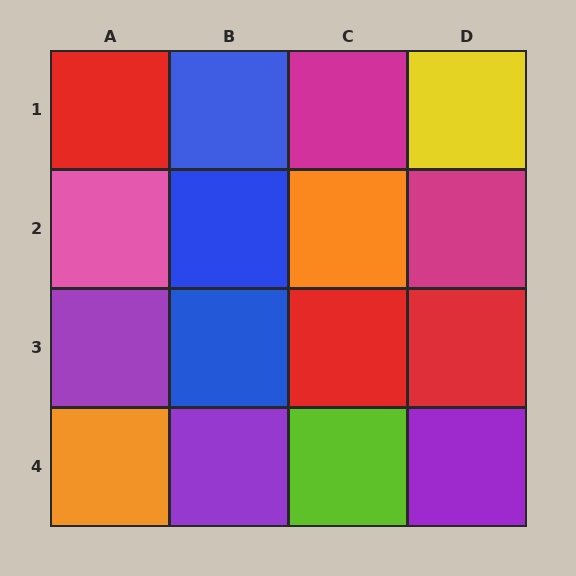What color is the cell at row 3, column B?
Blue.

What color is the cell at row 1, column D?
Yellow.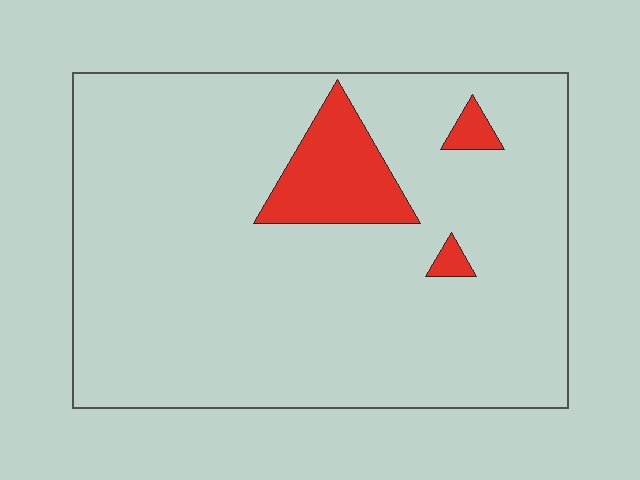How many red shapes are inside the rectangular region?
3.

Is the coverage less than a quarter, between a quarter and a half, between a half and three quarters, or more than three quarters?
Less than a quarter.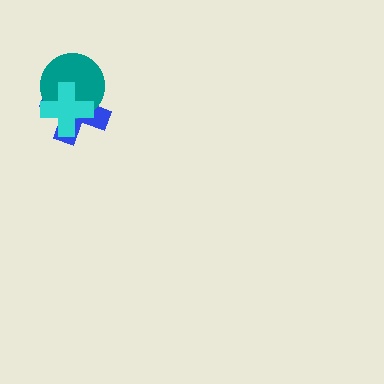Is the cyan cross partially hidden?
No, no other shape covers it.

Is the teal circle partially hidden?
Yes, it is partially covered by another shape.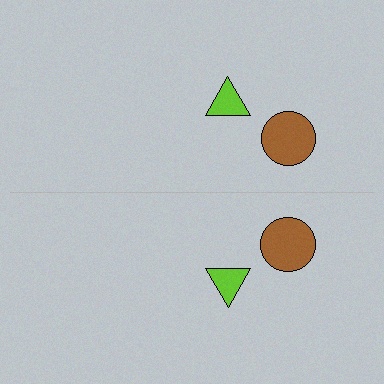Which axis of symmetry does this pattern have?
The pattern has a horizontal axis of symmetry running through the center of the image.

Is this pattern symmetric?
Yes, this pattern has bilateral (reflection) symmetry.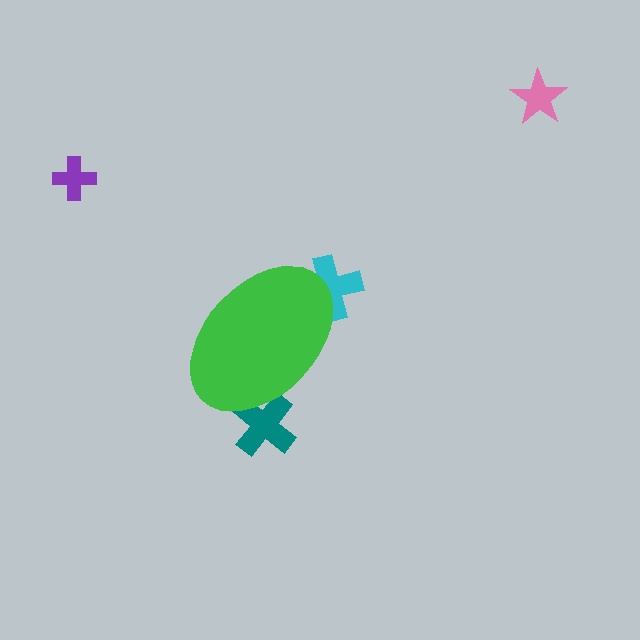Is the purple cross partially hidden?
No, the purple cross is fully visible.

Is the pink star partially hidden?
No, the pink star is fully visible.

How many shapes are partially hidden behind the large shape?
2 shapes are partially hidden.